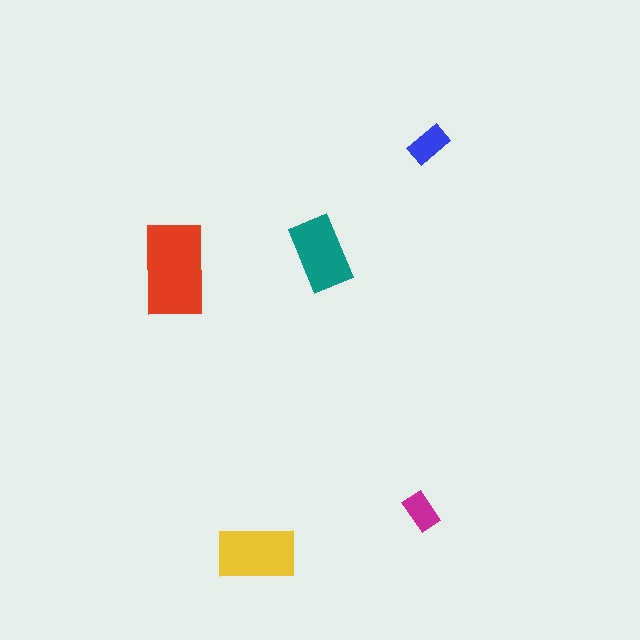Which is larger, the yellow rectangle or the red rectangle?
The red one.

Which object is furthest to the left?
The red rectangle is leftmost.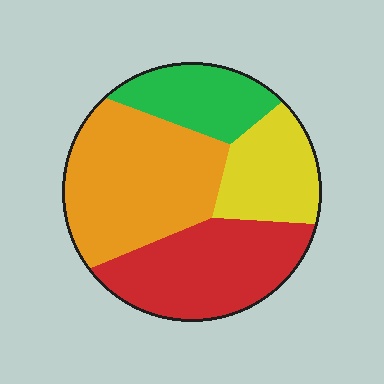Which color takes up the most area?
Orange, at roughly 35%.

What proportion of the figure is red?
Red covers roughly 30% of the figure.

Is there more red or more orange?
Orange.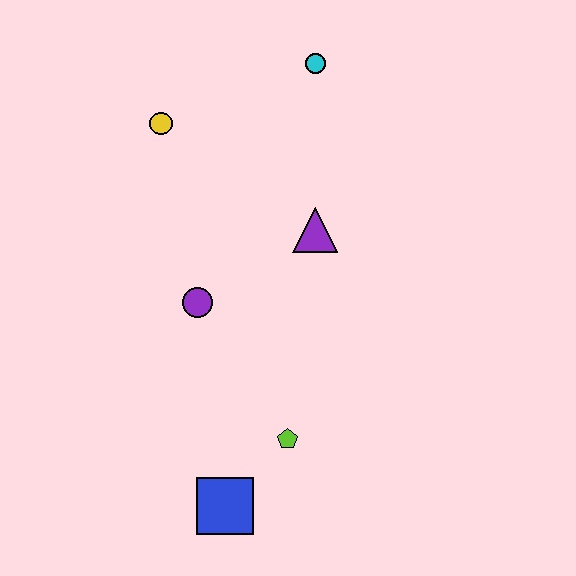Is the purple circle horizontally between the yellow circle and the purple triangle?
Yes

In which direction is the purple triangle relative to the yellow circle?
The purple triangle is to the right of the yellow circle.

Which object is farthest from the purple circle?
The cyan circle is farthest from the purple circle.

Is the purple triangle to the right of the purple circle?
Yes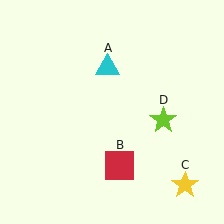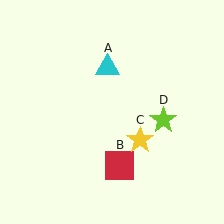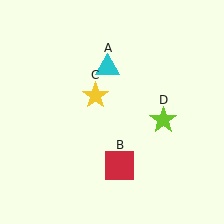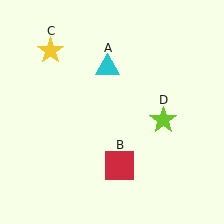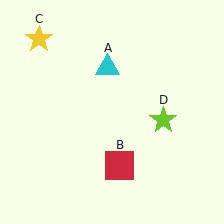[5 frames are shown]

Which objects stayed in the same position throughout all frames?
Cyan triangle (object A) and red square (object B) and lime star (object D) remained stationary.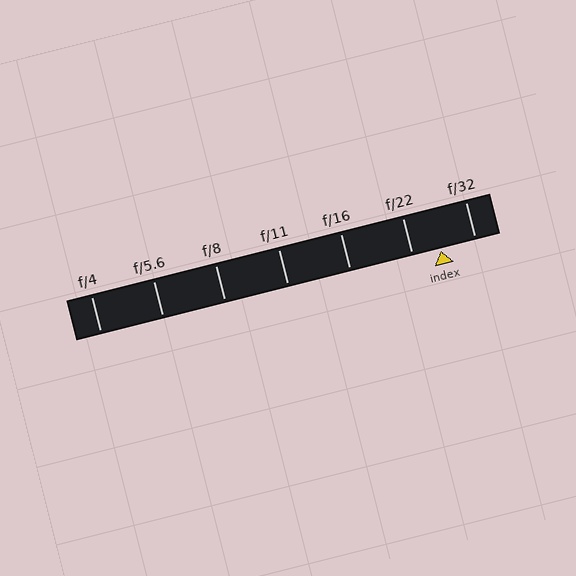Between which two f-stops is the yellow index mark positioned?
The index mark is between f/22 and f/32.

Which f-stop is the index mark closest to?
The index mark is closest to f/22.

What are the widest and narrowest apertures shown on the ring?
The widest aperture shown is f/4 and the narrowest is f/32.